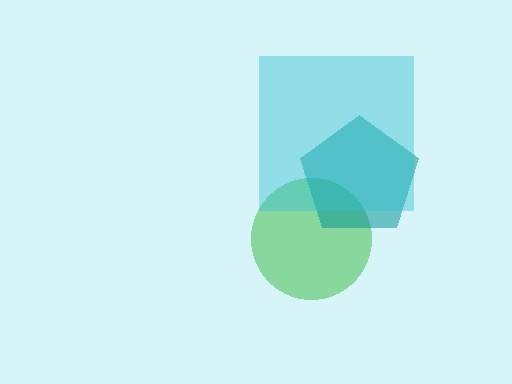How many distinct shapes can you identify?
There are 3 distinct shapes: a green circle, a teal pentagon, a cyan square.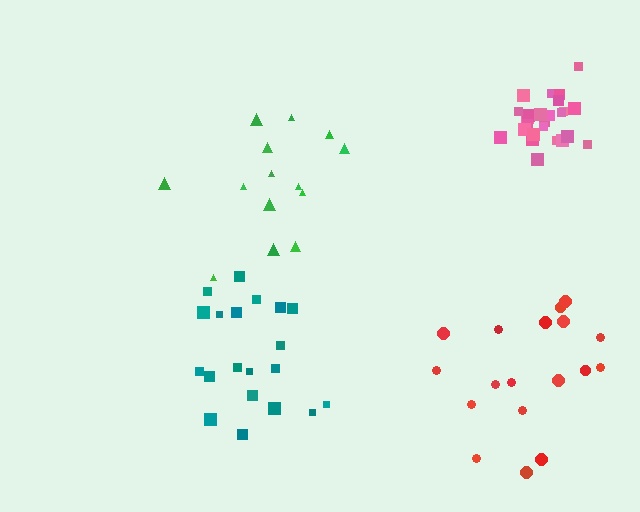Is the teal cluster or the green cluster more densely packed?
Teal.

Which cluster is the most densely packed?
Pink.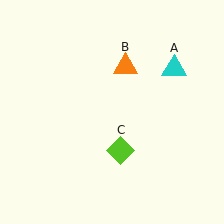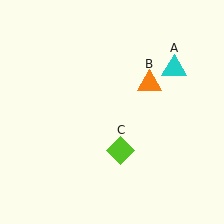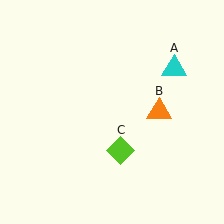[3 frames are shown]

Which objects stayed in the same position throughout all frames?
Cyan triangle (object A) and lime diamond (object C) remained stationary.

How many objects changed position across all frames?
1 object changed position: orange triangle (object B).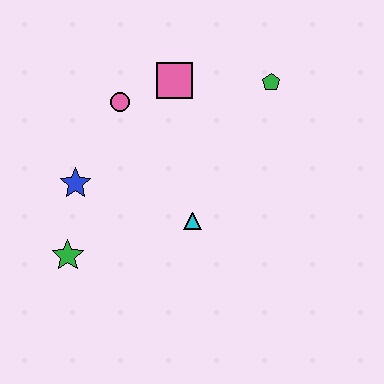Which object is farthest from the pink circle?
The green star is farthest from the pink circle.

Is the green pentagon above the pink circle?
Yes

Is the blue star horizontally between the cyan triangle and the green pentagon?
No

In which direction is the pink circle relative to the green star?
The pink circle is above the green star.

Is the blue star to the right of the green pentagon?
No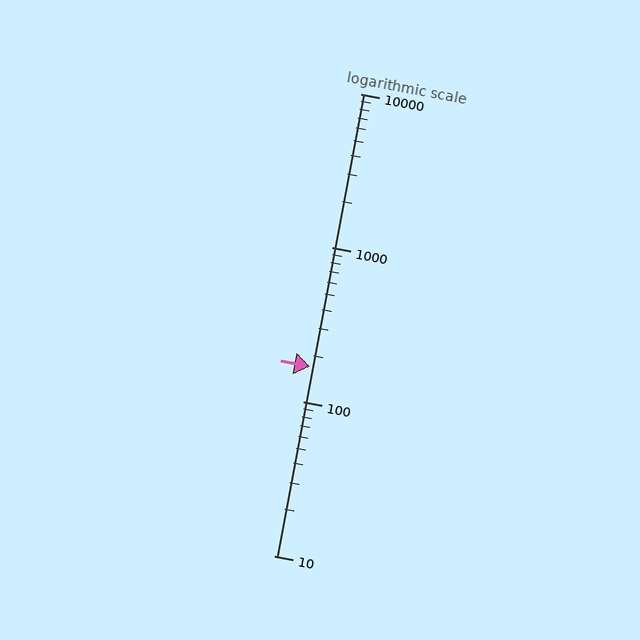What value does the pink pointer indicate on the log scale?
The pointer indicates approximately 170.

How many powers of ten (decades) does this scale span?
The scale spans 3 decades, from 10 to 10000.